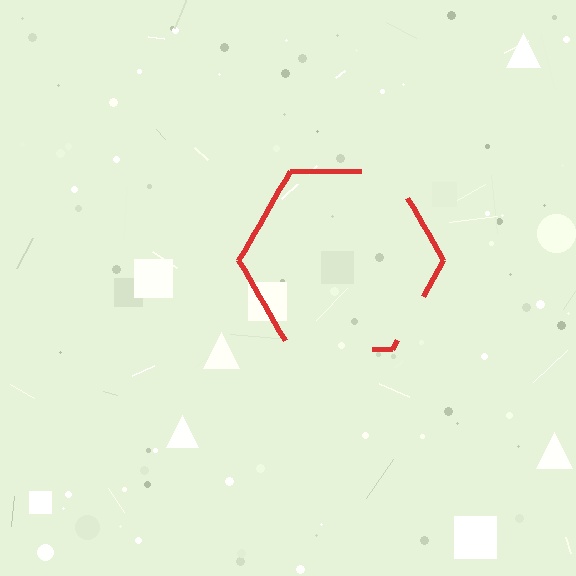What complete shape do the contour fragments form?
The contour fragments form a hexagon.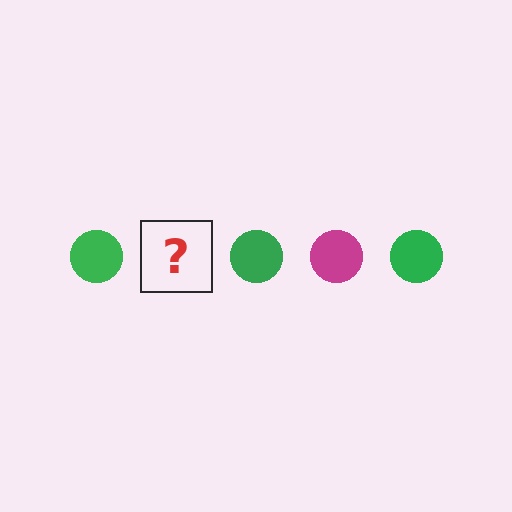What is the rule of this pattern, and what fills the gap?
The rule is that the pattern cycles through green, magenta circles. The gap should be filled with a magenta circle.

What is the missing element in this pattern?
The missing element is a magenta circle.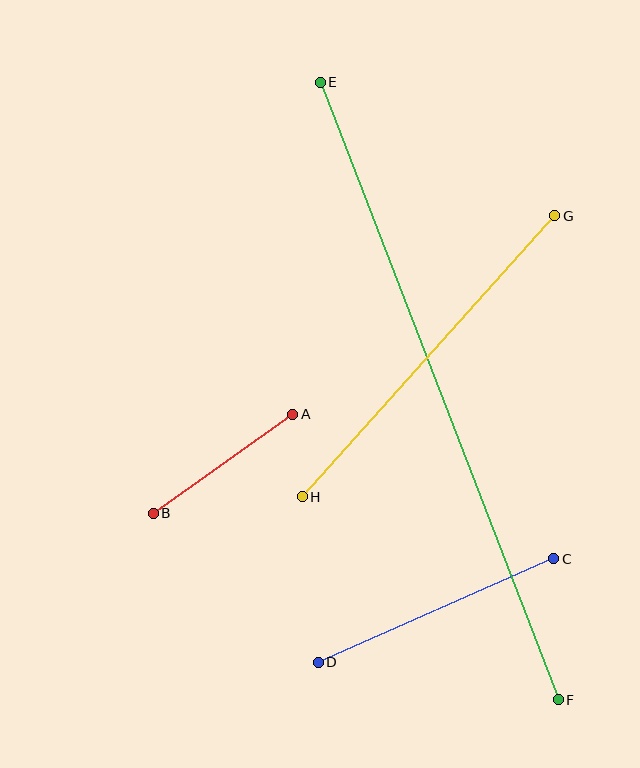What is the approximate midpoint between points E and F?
The midpoint is at approximately (439, 391) pixels.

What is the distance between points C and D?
The distance is approximately 257 pixels.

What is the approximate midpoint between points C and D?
The midpoint is at approximately (436, 610) pixels.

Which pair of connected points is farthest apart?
Points E and F are farthest apart.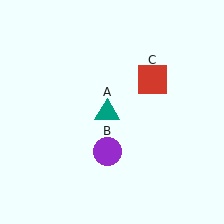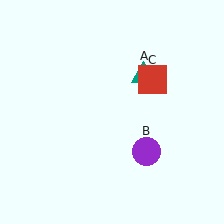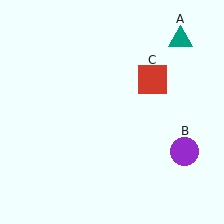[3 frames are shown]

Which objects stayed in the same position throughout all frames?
Red square (object C) remained stationary.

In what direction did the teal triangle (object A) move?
The teal triangle (object A) moved up and to the right.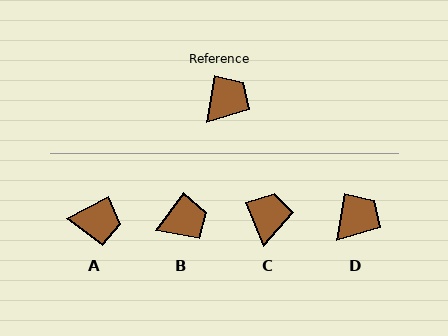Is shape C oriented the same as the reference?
No, it is off by about 32 degrees.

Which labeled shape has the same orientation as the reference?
D.